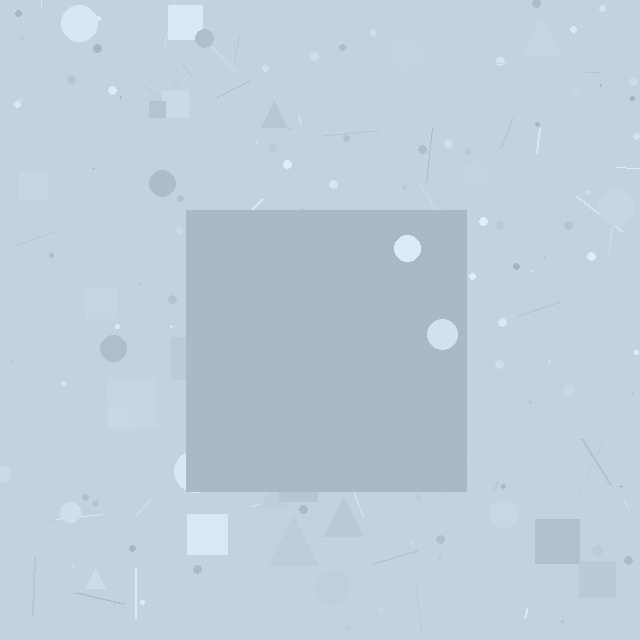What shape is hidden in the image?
A square is hidden in the image.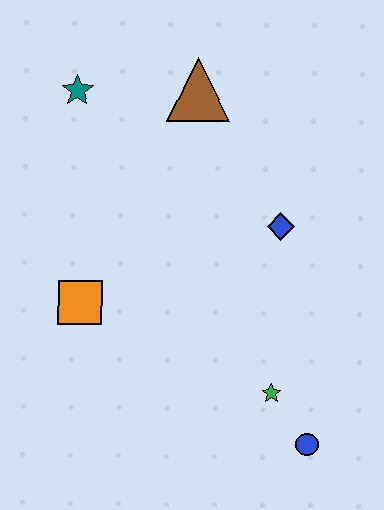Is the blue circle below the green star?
Yes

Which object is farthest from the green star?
The teal star is farthest from the green star.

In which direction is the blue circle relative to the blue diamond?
The blue circle is below the blue diamond.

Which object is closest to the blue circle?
The green star is closest to the blue circle.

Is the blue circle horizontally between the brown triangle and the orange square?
No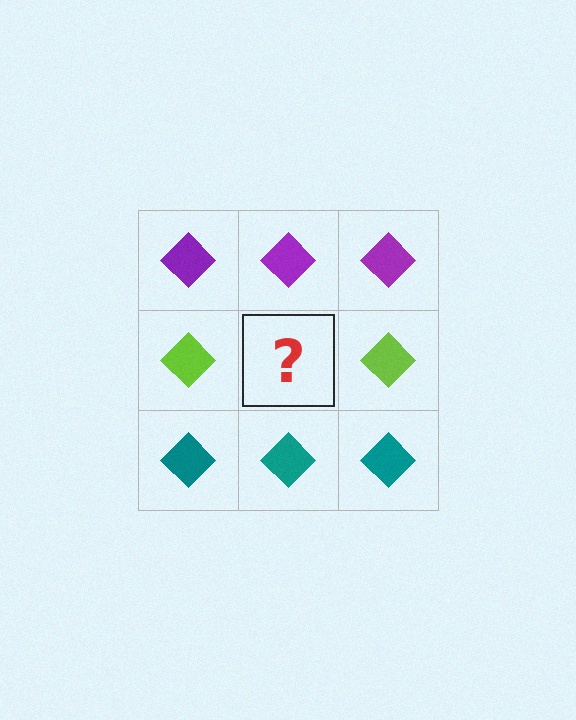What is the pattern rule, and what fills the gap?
The rule is that each row has a consistent color. The gap should be filled with a lime diamond.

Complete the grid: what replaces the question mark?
The question mark should be replaced with a lime diamond.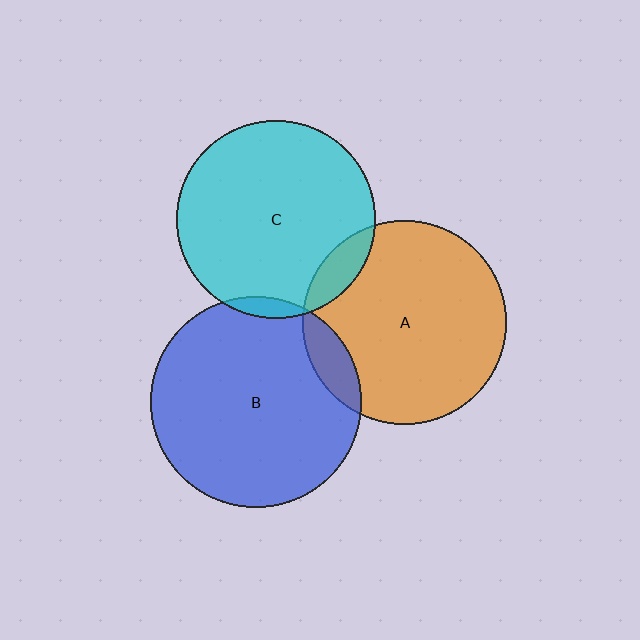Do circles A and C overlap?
Yes.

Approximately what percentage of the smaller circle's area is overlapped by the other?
Approximately 10%.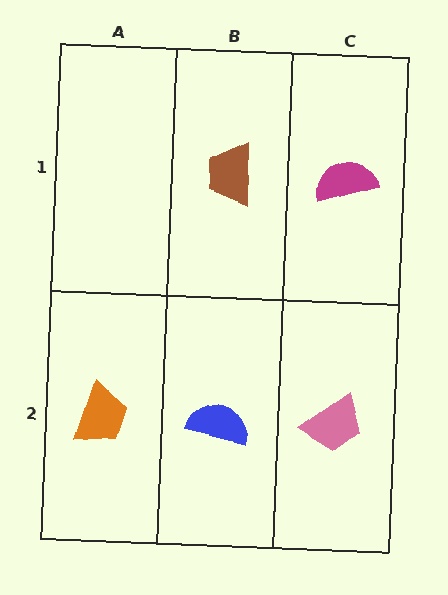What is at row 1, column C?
A magenta semicircle.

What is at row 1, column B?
A brown trapezoid.